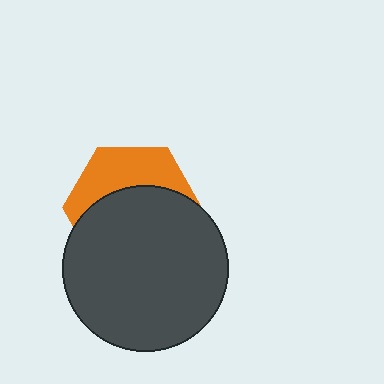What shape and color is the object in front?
The object in front is a dark gray circle.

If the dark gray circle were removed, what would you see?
You would see the complete orange hexagon.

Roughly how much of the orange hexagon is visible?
A small part of it is visible (roughly 38%).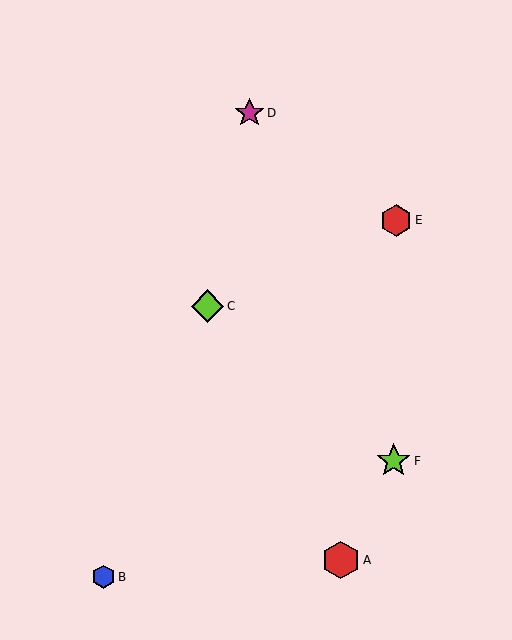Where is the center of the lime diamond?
The center of the lime diamond is at (207, 306).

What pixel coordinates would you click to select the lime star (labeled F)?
Click at (394, 461) to select the lime star F.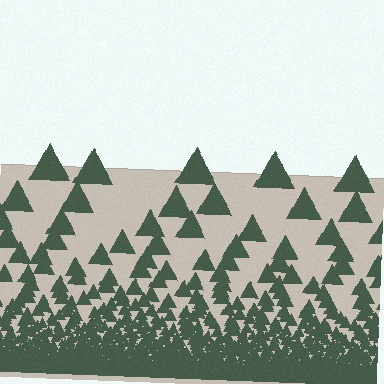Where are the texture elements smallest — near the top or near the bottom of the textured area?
Near the bottom.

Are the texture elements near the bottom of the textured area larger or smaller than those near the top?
Smaller. The gradient is inverted — elements near the bottom are smaller and denser.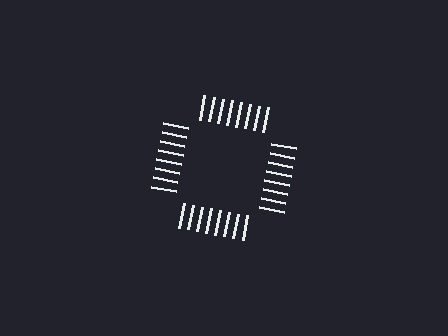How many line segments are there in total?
32 — 8 along each of the 4 edges.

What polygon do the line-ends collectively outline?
An illusory square — the line segments terminate on its edges but no continuous stroke is drawn.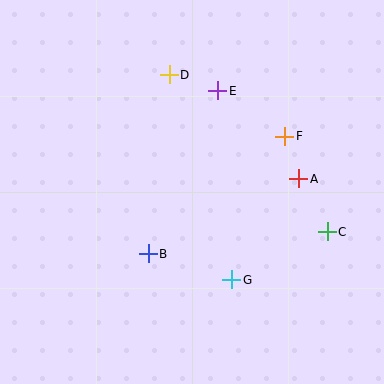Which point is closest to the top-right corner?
Point F is closest to the top-right corner.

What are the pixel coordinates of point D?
Point D is at (169, 75).